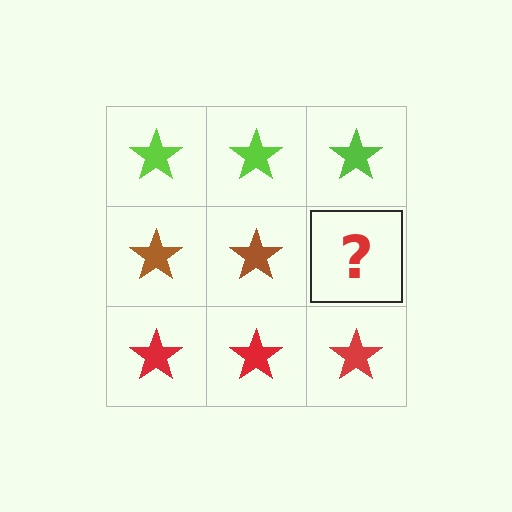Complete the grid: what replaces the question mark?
The question mark should be replaced with a brown star.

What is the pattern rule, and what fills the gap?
The rule is that each row has a consistent color. The gap should be filled with a brown star.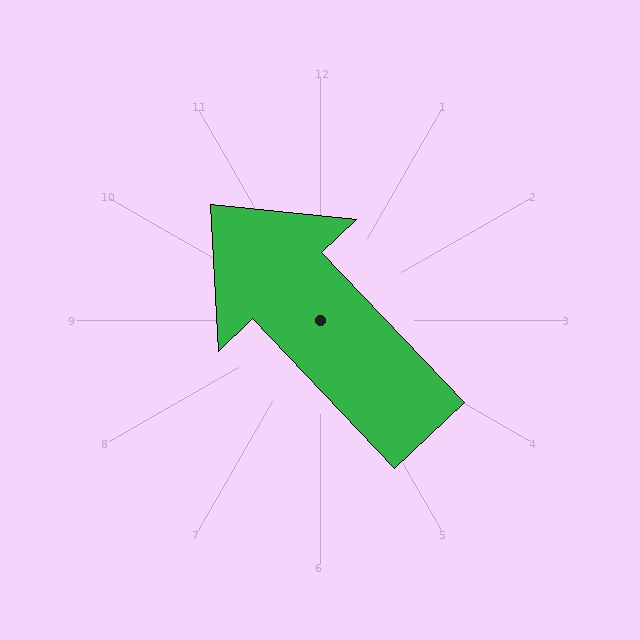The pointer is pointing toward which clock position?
Roughly 11 o'clock.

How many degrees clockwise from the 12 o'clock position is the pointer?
Approximately 316 degrees.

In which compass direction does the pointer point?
Northwest.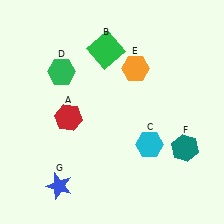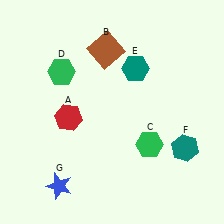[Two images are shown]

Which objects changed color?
B changed from green to brown. C changed from cyan to green. E changed from orange to teal.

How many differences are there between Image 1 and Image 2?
There are 3 differences between the two images.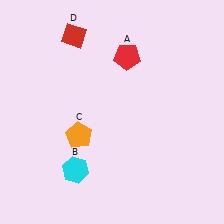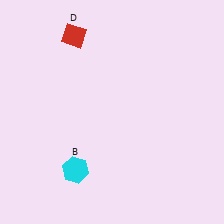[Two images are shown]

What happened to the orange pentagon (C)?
The orange pentagon (C) was removed in Image 2. It was in the bottom-left area of Image 1.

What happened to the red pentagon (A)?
The red pentagon (A) was removed in Image 2. It was in the top-right area of Image 1.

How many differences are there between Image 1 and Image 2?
There are 2 differences between the two images.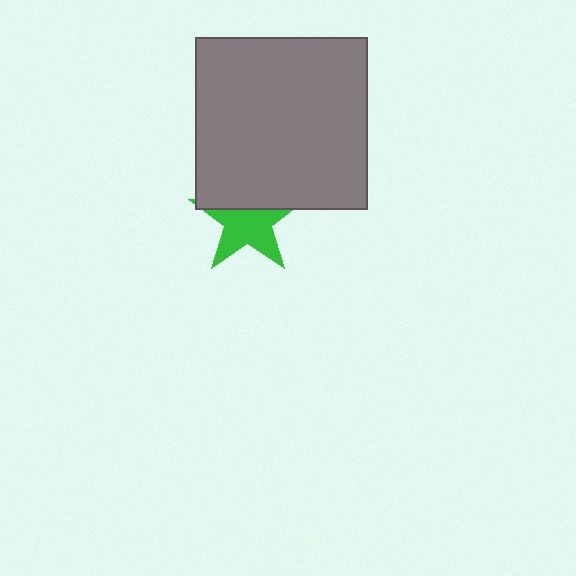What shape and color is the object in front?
The object in front is a gray square.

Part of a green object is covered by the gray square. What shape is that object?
It is a star.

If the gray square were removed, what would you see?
You would see the complete green star.